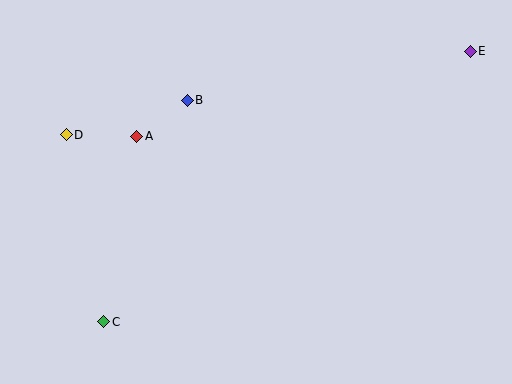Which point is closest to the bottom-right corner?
Point E is closest to the bottom-right corner.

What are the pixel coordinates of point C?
Point C is at (104, 322).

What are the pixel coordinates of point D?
Point D is at (66, 135).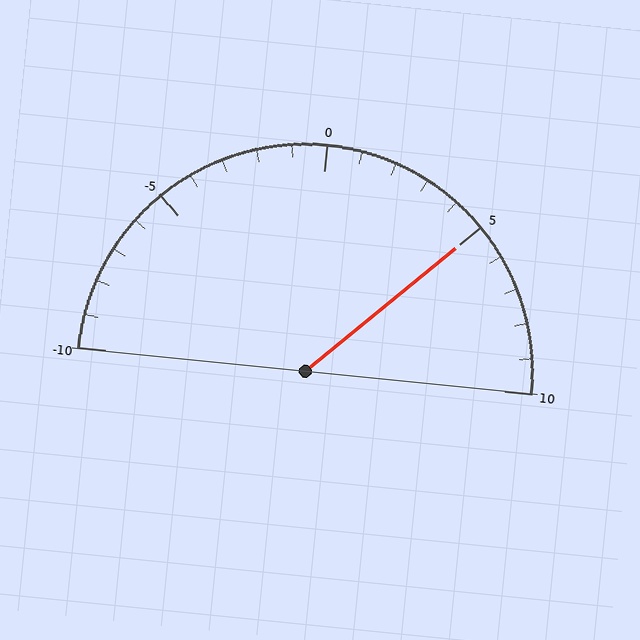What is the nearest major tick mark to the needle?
The nearest major tick mark is 5.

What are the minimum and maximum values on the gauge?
The gauge ranges from -10 to 10.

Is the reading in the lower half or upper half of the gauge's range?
The reading is in the upper half of the range (-10 to 10).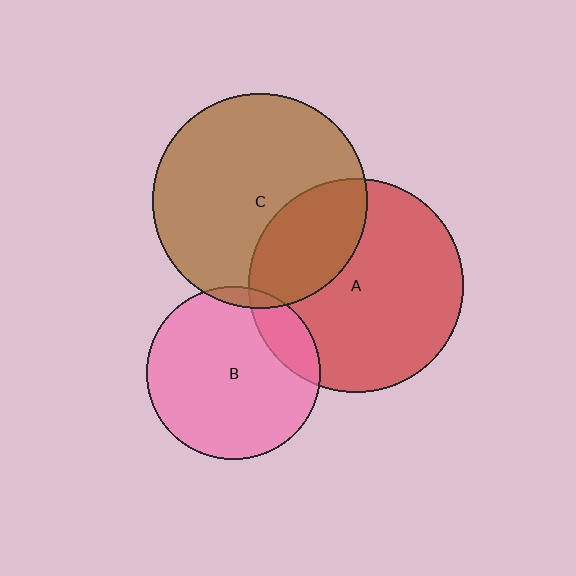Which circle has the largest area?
Circle A (red).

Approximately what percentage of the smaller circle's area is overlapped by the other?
Approximately 30%.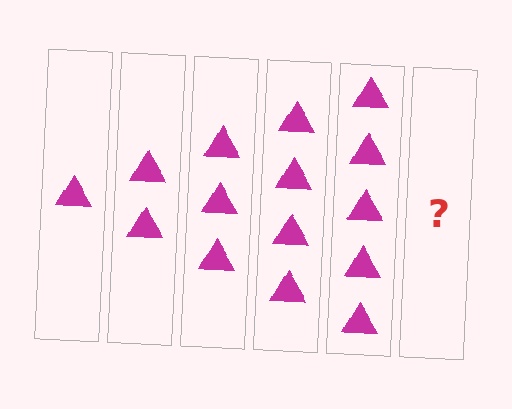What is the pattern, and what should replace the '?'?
The pattern is that each step adds one more triangle. The '?' should be 6 triangles.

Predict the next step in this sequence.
The next step is 6 triangles.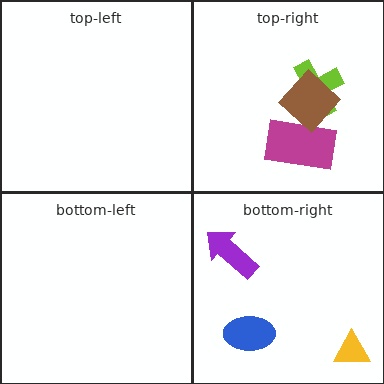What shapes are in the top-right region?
The lime cross, the magenta rectangle, the brown diamond.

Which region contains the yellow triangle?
The bottom-right region.